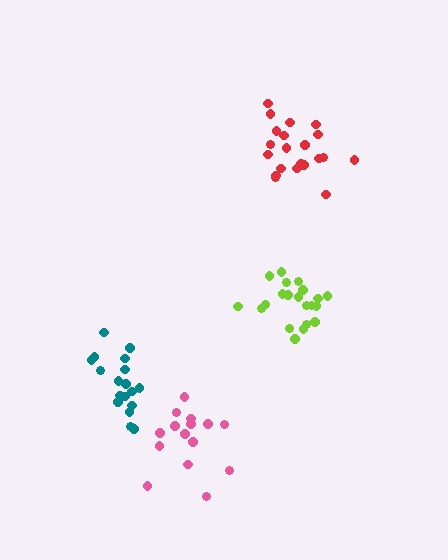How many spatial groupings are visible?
There are 4 spatial groupings.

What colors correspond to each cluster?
The clusters are colored: lime, teal, red, pink.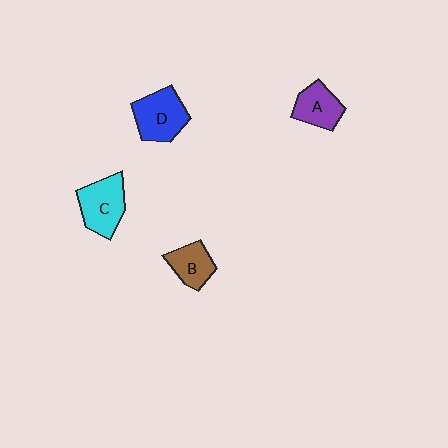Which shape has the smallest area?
Shape B (brown).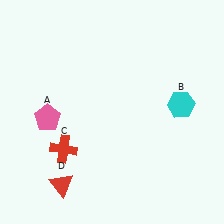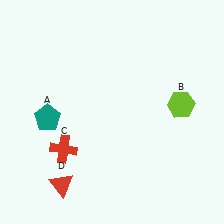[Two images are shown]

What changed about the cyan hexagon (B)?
In Image 1, B is cyan. In Image 2, it changed to lime.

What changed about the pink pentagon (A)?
In Image 1, A is pink. In Image 2, it changed to teal.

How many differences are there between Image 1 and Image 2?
There are 2 differences between the two images.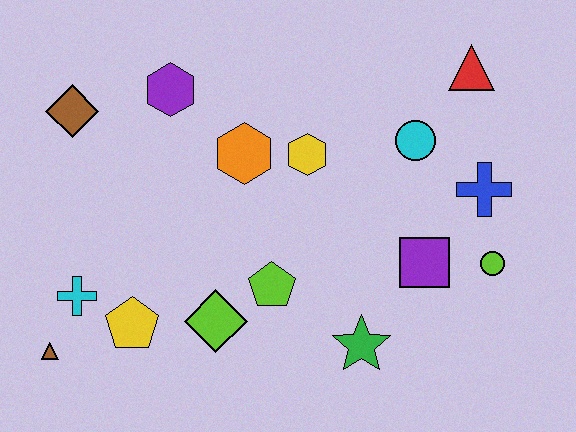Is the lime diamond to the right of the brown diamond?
Yes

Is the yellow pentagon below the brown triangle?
No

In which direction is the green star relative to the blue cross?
The green star is below the blue cross.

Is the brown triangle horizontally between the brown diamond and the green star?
No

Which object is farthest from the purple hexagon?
The lime circle is farthest from the purple hexagon.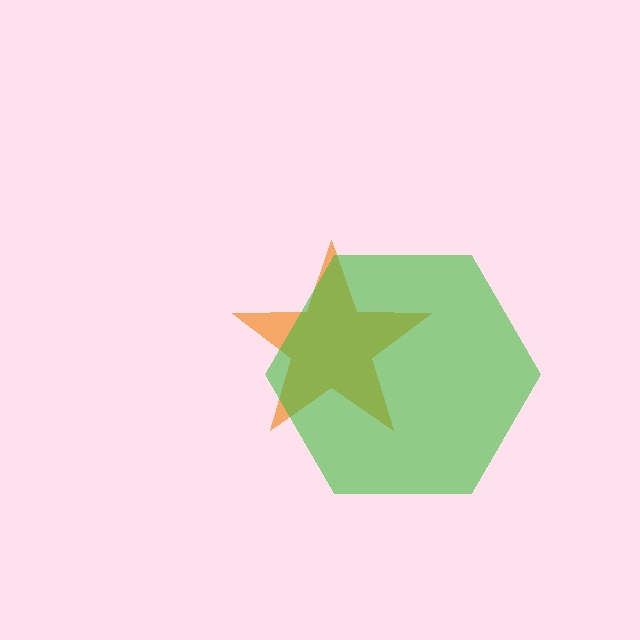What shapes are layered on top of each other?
The layered shapes are: an orange star, a green hexagon.